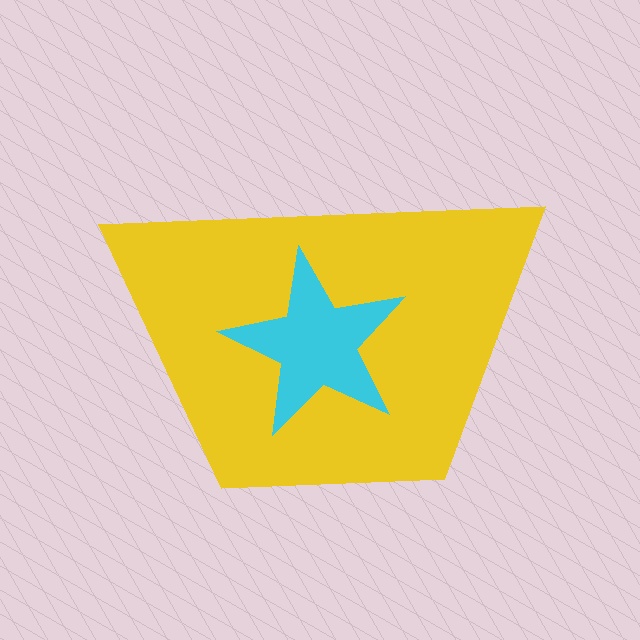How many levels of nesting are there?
2.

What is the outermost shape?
The yellow trapezoid.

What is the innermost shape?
The cyan star.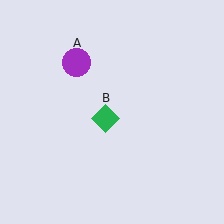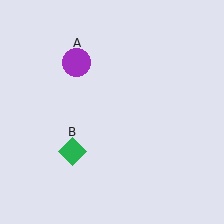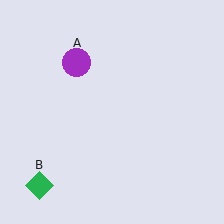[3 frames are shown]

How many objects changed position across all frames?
1 object changed position: green diamond (object B).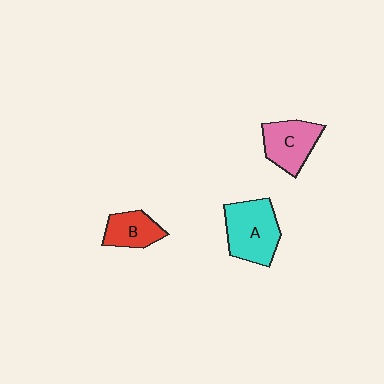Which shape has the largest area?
Shape A (cyan).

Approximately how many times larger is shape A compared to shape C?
Approximately 1.2 times.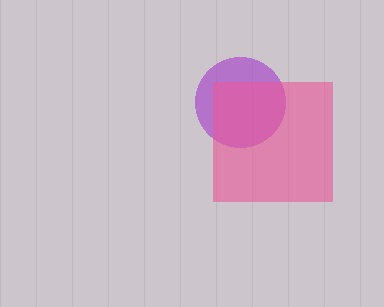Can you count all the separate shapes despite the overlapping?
Yes, there are 2 separate shapes.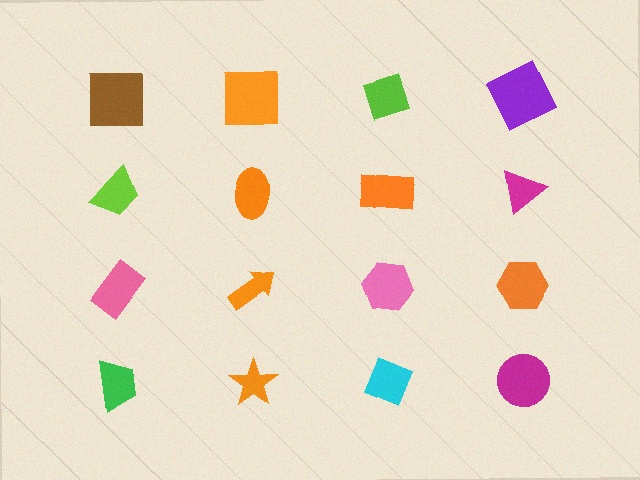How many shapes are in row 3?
4 shapes.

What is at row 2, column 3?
An orange rectangle.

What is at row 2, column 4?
A magenta triangle.